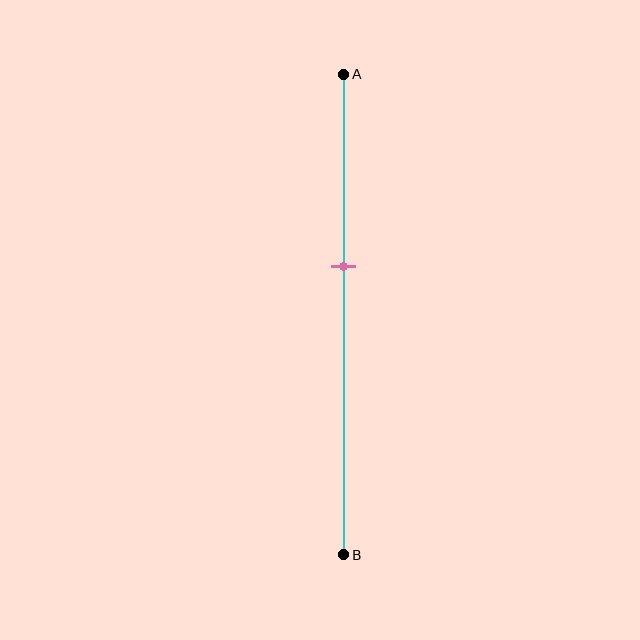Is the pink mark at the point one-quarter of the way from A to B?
No, the mark is at about 40% from A, not at the 25% one-quarter point.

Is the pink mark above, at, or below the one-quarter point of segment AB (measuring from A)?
The pink mark is below the one-quarter point of segment AB.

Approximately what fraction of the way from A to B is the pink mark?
The pink mark is approximately 40% of the way from A to B.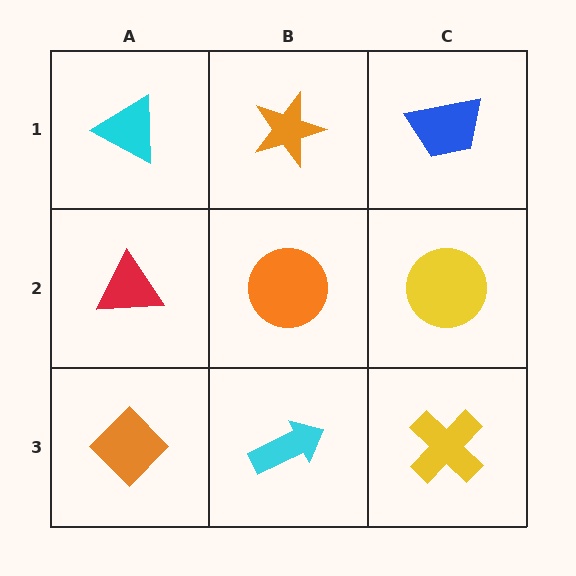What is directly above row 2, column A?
A cyan triangle.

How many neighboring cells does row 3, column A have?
2.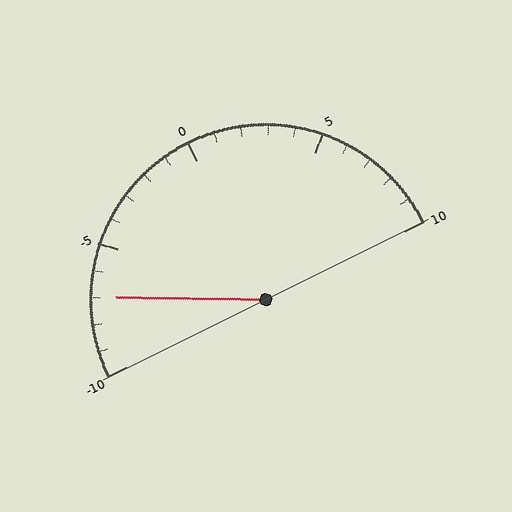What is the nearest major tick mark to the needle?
The nearest major tick mark is -5.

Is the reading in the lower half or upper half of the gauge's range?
The reading is in the lower half of the range (-10 to 10).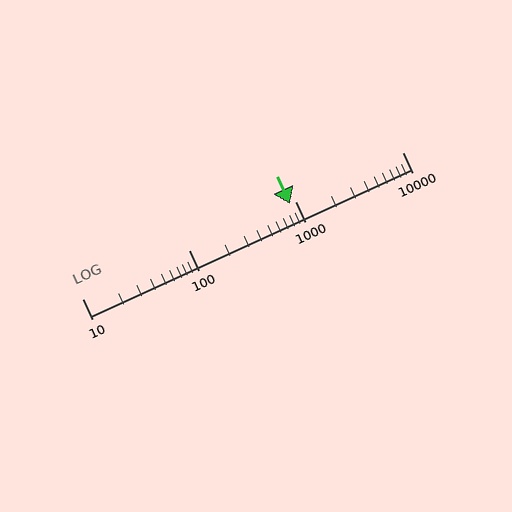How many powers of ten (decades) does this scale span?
The scale spans 3 decades, from 10 to 10000.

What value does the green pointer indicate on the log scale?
The pointer indicates approximately 880.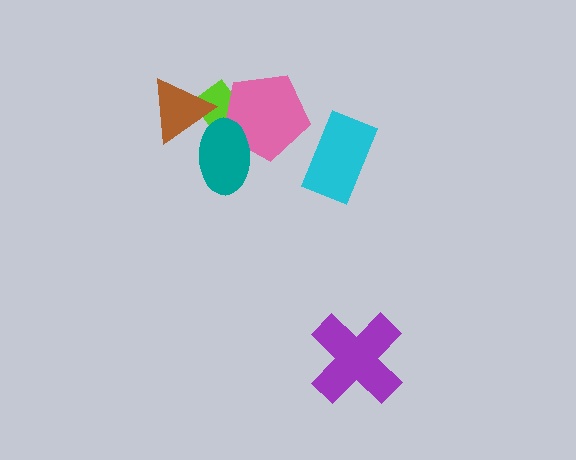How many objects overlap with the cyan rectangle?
0 objects overlap with the cyan rectangle.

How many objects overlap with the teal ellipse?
3 objects overlap with the teal ellipse.